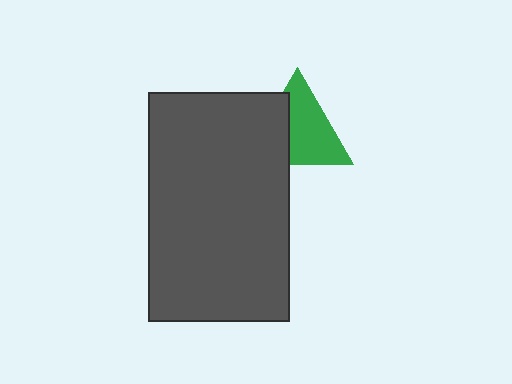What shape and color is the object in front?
The object in front is a dark gray rectangle.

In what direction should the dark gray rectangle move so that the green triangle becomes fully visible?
The dark gray rectangle should move left. That is the shortest direction to clear the overlap and leave the green triangle fully visible.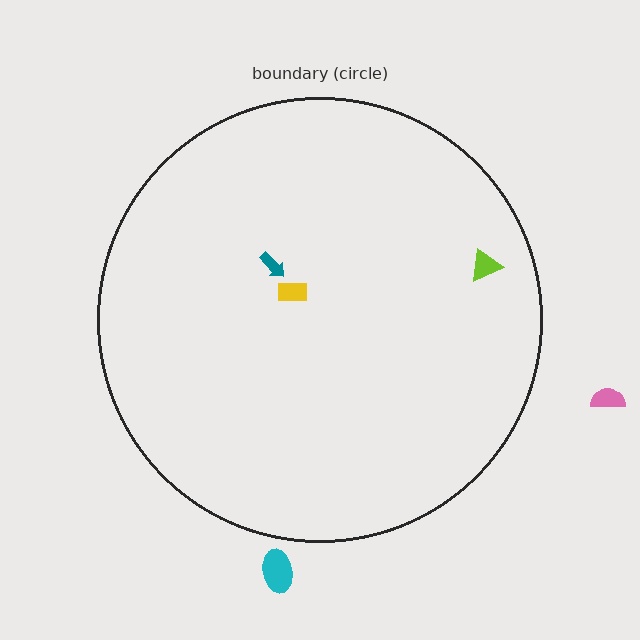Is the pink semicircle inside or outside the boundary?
Outside.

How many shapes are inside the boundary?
3 inside, 2 outside.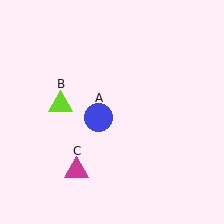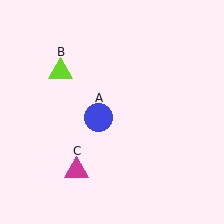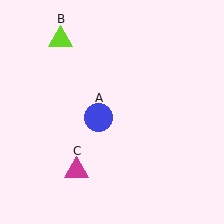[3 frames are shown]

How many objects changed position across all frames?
1 object changed position: lime triangle (object B).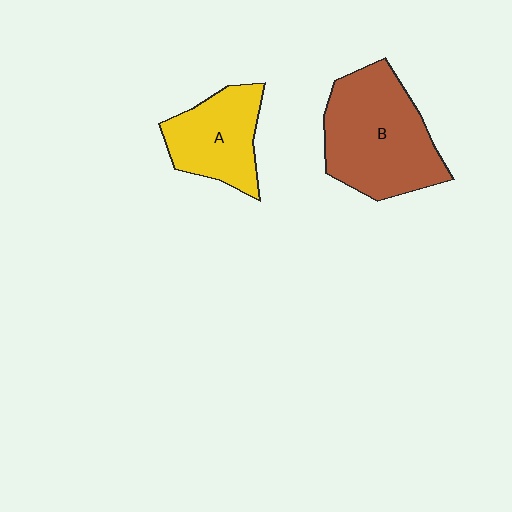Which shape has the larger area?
Shape B (brown).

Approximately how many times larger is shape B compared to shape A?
Approximately 1.6 times.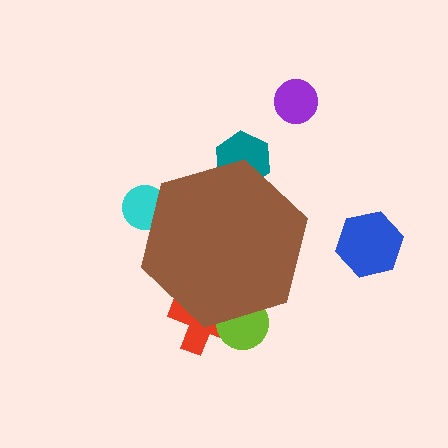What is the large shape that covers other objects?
A brown hexagon.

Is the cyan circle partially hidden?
Yes, the cyan circle is partially hidden behind the brown hexagon.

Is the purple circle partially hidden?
No, the purple circle is fully visible.